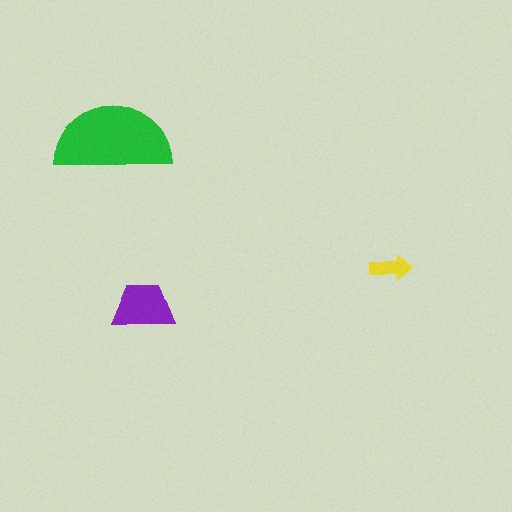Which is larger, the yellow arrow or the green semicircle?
The green semicircle.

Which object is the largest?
The green semicircle.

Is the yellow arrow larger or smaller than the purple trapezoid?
Smaller.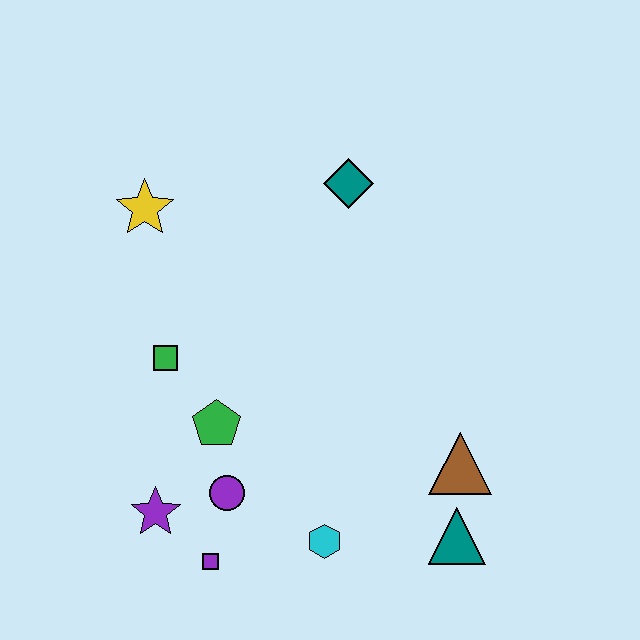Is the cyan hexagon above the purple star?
No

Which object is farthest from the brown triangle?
The yellow star is farthest from the brown triangle.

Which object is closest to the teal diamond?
The yellow star is closest to the teal diamond.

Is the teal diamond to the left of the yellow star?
No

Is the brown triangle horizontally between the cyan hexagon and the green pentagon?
No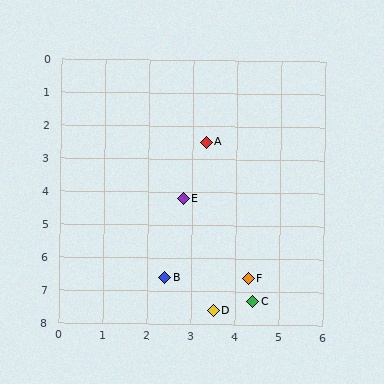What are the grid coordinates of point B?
Point B is at approximately (2.4, 6.6).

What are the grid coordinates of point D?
Point D is at approximately (3.5, 7.6).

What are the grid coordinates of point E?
Point E is at approximately (2.8, 4.2).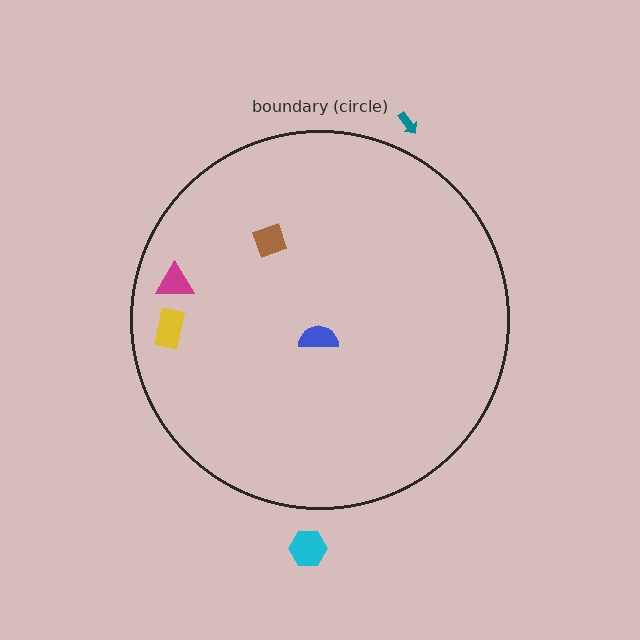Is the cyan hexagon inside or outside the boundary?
Outside.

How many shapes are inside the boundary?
4 inside, 2 outside.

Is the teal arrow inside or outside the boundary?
Outside.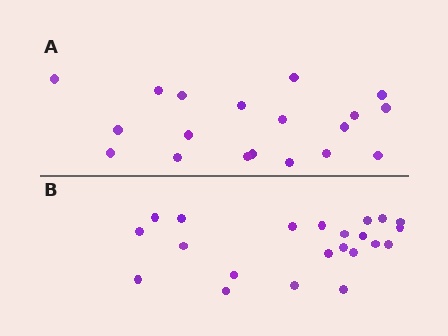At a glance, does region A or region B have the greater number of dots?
Region B (the bottom region) has more dots.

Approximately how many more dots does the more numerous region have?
Region B has just a few more — roughly 2 or 3 more dots than region A.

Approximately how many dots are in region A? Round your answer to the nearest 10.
About 20 dots. (The exact count is 19, which rounds to 20.)